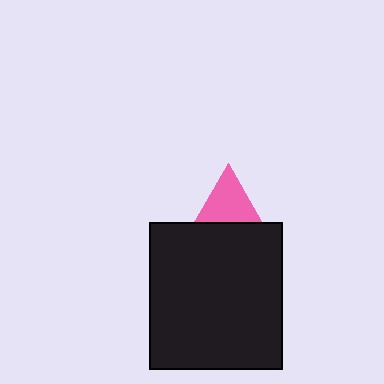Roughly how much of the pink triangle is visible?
A small part of it is visible (roughly 37%).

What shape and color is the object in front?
The object in front is a black rectangle.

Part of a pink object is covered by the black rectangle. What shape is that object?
It is a triangle.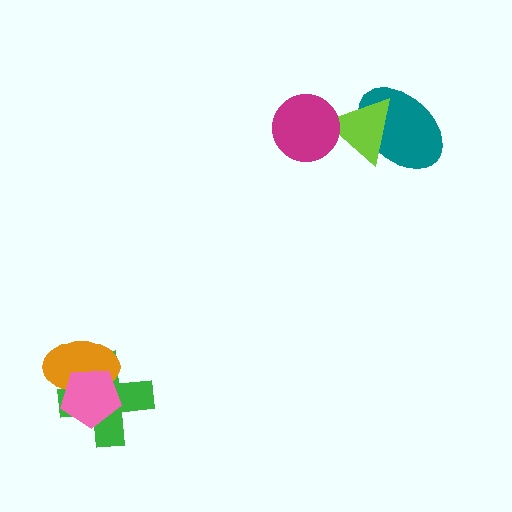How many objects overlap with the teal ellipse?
1 object overlaps with the teal ellipse.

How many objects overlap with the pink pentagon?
2 objects overlap with the pink pentagon.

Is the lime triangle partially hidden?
Yes, it is partially covered by another shape.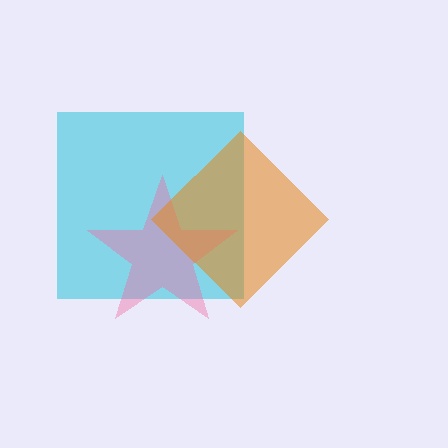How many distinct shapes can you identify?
There are 3 distinct shapes: a cyan square, a pink star, an orange diamond.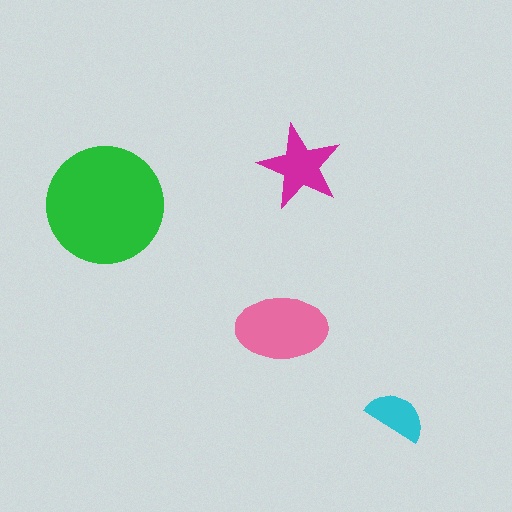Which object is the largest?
The green circle.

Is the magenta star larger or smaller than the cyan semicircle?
Larger.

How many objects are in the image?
There are 4 objects in the image.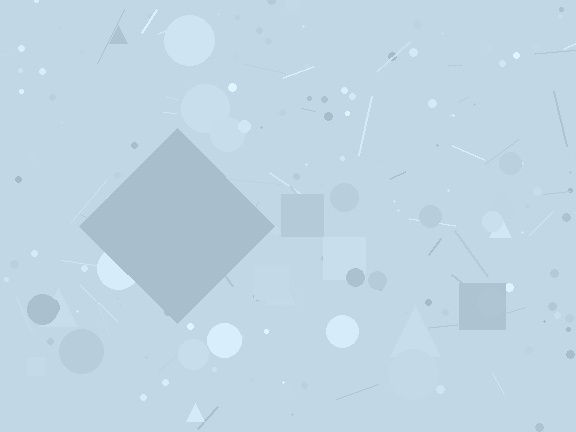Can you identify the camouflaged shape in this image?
The camouflaged shape is a diamond.